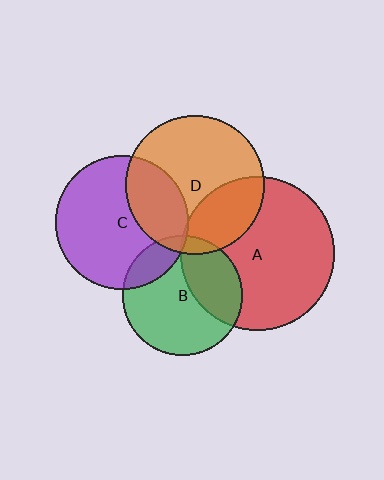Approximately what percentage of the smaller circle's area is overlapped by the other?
Approximately 30%.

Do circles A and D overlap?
Yes.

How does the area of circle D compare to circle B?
Approximately 1.3 times.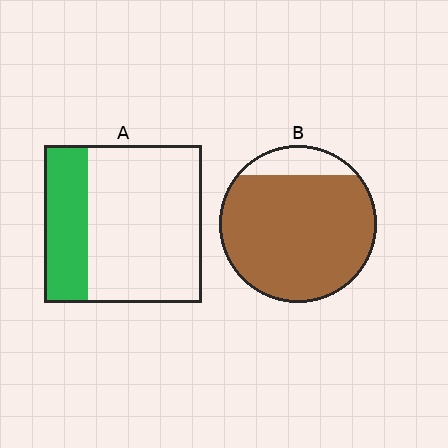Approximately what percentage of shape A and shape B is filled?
A is approximately 30% and B is approximately 85%.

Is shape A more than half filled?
No.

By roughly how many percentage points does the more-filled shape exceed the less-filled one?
By roughly 60 percentage points (B over A).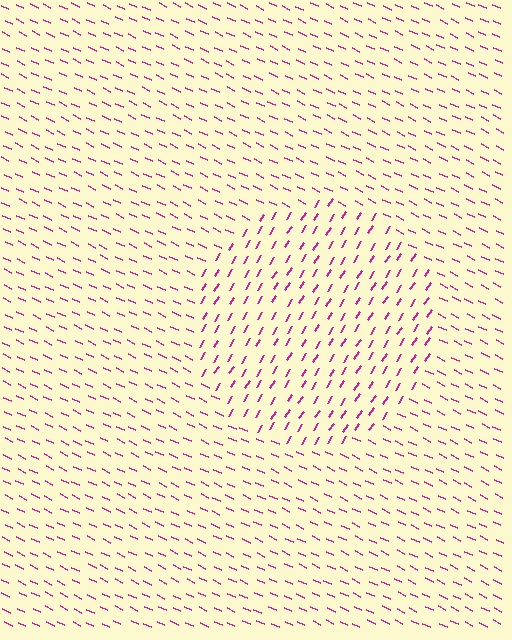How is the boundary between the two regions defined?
The boundary is defined purely by a change in line orientation (approximately 82 degrees difference). All lines are the same color and thickness.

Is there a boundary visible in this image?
Yes, there is a texture boundary formed by a change in line orientation.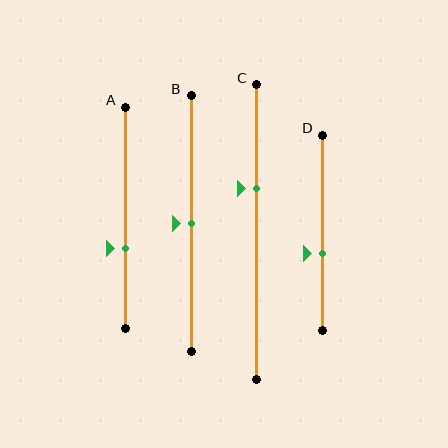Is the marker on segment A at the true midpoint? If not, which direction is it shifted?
No, the marker on segment A is shifted downward by about 14% of the segment length.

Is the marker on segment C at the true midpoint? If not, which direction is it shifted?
No, the marker on segment C is shifted upward by about 15% of the segment length.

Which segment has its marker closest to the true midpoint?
Segment B has its marker closest to the true midpoint.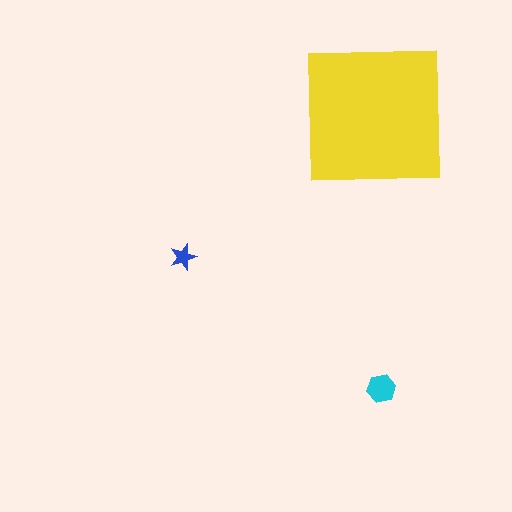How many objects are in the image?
There are 3 objects in the image.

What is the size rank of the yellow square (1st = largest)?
1st.